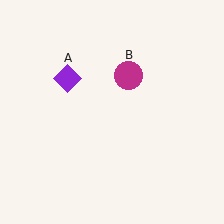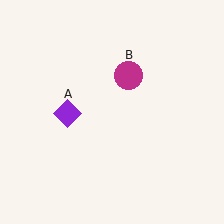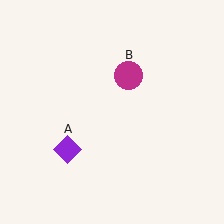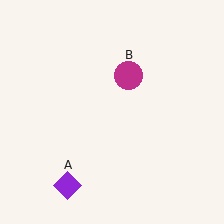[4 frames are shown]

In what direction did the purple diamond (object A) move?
The purple diamond (object A) moved down.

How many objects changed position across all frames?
1 object changed position: purple diamond (object A).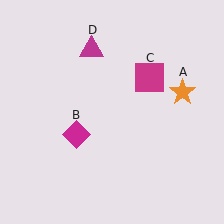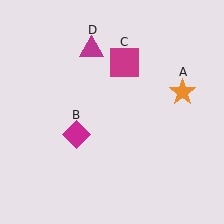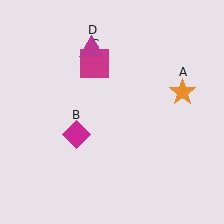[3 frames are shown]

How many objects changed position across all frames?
1 object changed position: magenta square (object C).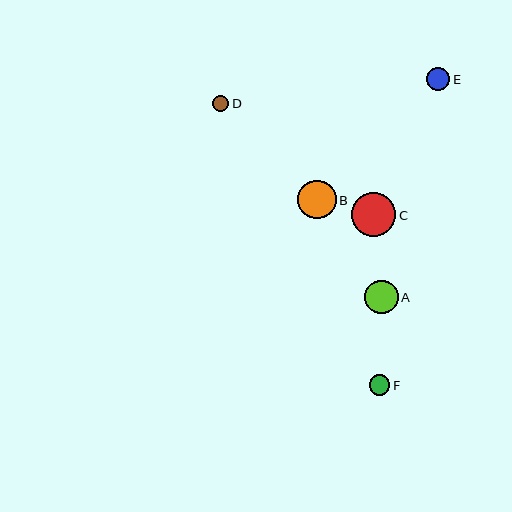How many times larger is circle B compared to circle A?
Circle B is approximately 1.1 times the size of circle A.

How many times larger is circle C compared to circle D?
Circle C is approximately 2.7 times the size of circle D.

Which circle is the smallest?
Circle D is the smallest with a size of approximately 16 pixels.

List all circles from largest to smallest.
From largest to smallest: C, B, A, E, F, D.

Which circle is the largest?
Circle C is the largest with a size of approximately 44 pixels.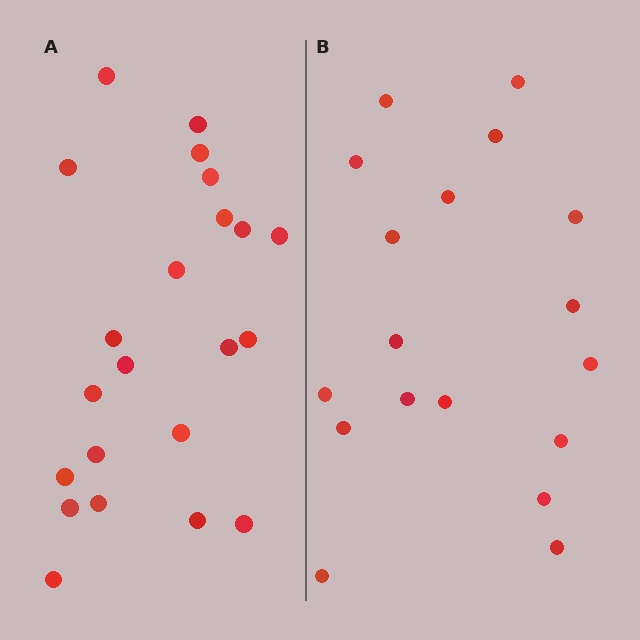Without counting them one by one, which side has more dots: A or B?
Region A (the left region) has more dots.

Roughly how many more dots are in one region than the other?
Region A has about 4 more dots than region B.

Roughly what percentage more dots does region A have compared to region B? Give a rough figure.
About 20% more.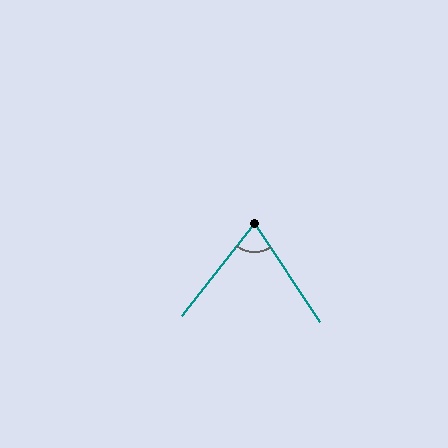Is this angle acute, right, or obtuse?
It is acute.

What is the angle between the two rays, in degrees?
Approximately 71 degrees.